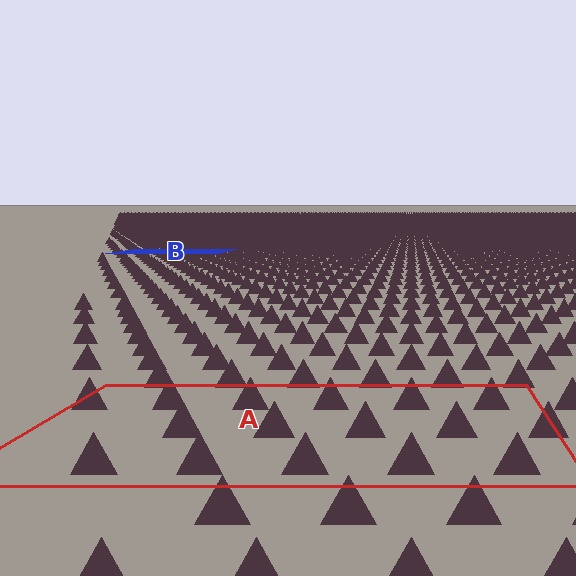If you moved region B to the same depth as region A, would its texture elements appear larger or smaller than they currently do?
They would appear larger. At a closer depth, the same texture elements are projected at a bigger on-screen size.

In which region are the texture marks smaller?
The texture marks are smaller in region B, because it is farther away.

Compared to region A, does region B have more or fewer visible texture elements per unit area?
Region B has more texture elements per unit area — they are packed more densely because it is farther away.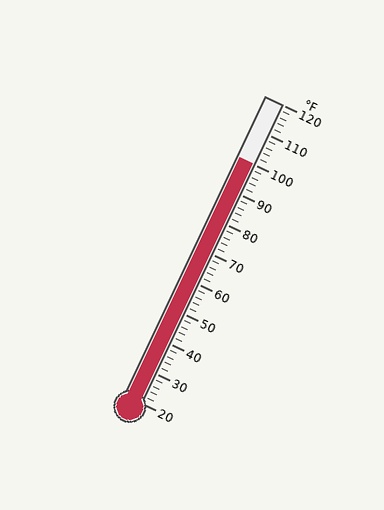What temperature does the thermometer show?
The thermometer shows approximately 100°F.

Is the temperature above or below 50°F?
The temperature is above 50°F.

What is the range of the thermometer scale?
The thermometer scale ranges from 20°F to 120°F.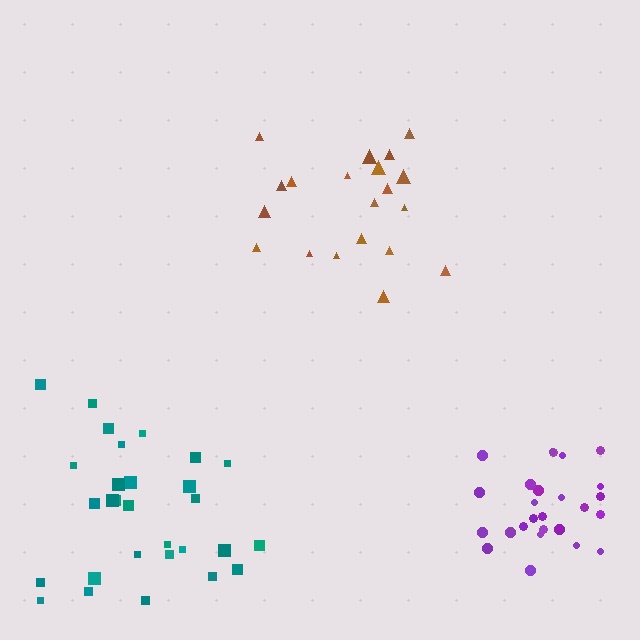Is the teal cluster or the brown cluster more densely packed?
Brown.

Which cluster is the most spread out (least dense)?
Teal.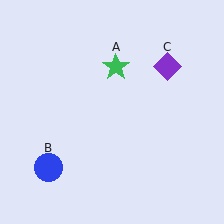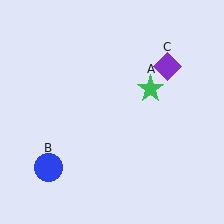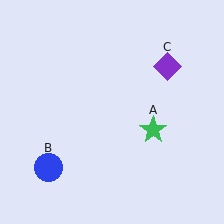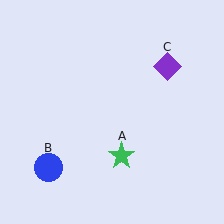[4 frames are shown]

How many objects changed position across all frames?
1 object changed position: green star (object A).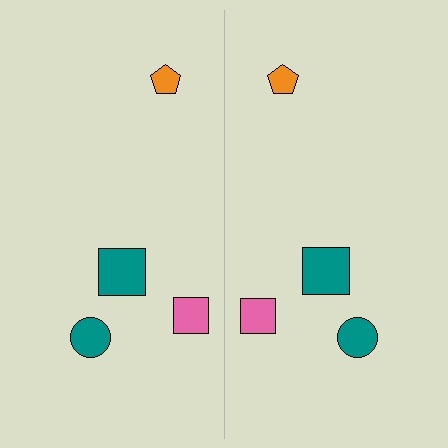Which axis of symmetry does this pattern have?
The pattern has a vertical axis of symmetry running through the center of the image.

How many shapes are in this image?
There are 8 shapes in this image.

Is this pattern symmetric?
Yes, this pattern has bilateral (reflection) symmetry.